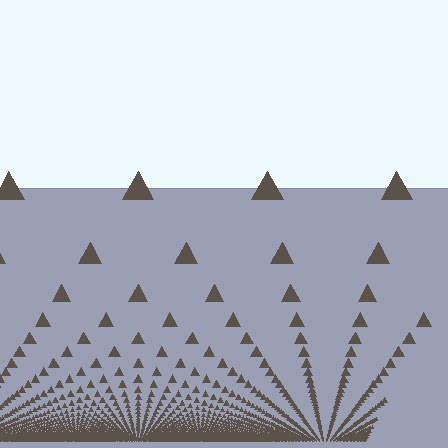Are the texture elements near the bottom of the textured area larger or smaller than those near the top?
Smaller. The gradient is inverted — elements near the bottom are smaller and denser.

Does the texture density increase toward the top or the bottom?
Density increases toward the bottom.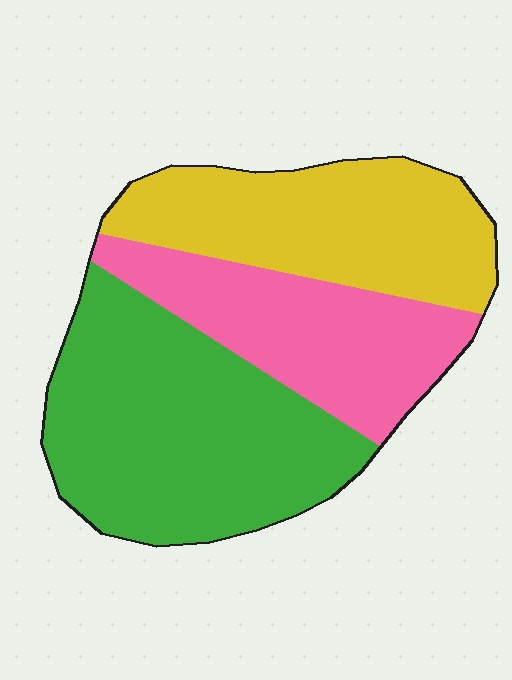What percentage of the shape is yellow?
Yellow takes up between a sixth and a third of the shape.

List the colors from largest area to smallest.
From largest to smallest: green, yellow, pink.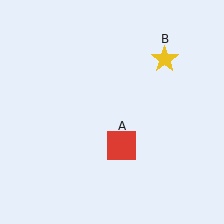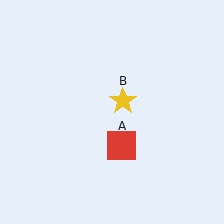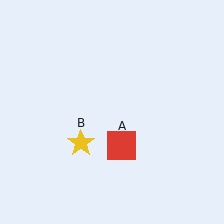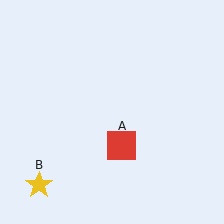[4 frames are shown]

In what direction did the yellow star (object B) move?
The yellow star (object B) moved down and to the left.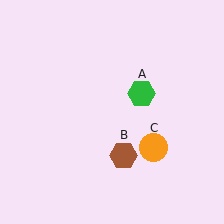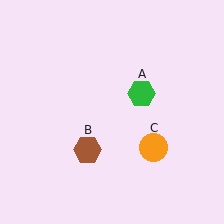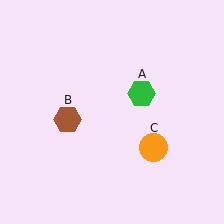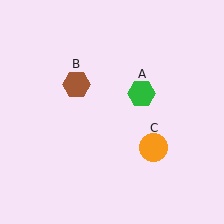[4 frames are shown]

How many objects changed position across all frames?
1 object changed position: brown hexagon (object B).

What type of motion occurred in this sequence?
The brown hexagon (object B) rotated clockwise around the center of the scene.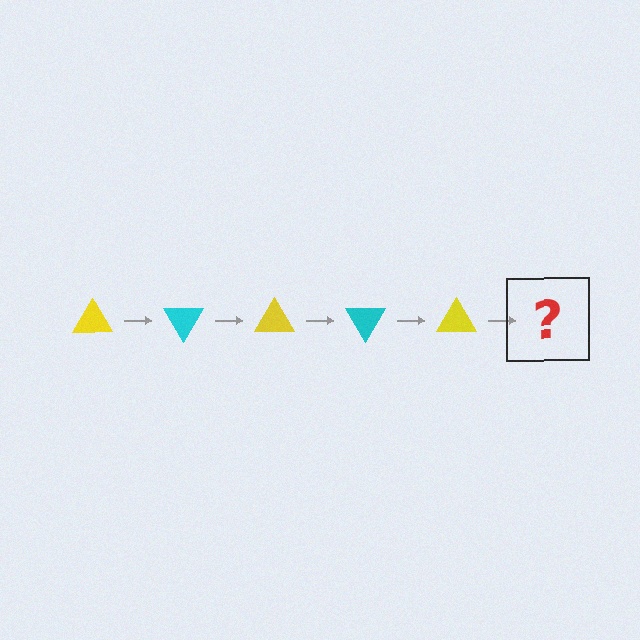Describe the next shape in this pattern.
It should be a cyan triangle, rotated 300 degrees from the start.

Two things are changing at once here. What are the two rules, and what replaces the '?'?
The two rules are that it rotates 60 degrees each step and the color cycles through yellow and cyan. The '?' should be a cyan triangle, rotated 300 degrees from the start.